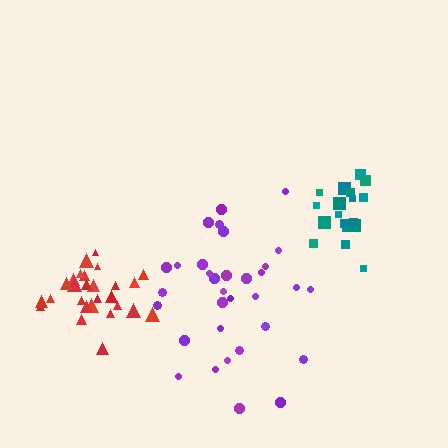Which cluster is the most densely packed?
Red.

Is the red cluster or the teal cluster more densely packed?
Red.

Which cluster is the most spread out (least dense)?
Purple.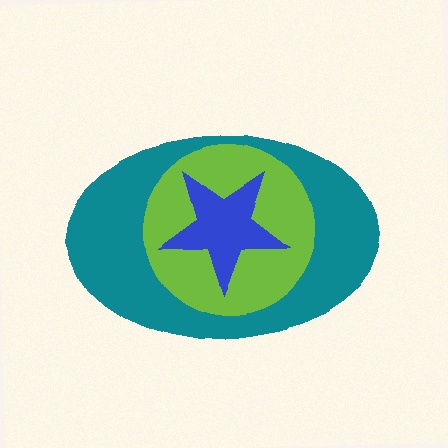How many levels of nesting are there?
3.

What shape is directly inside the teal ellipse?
The lime circle.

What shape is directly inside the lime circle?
The blue star.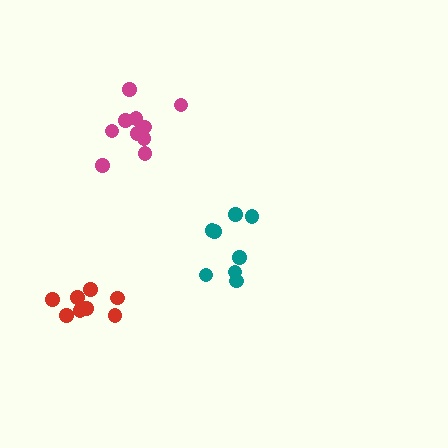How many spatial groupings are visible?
There are 3 spatial groupings.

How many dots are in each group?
Group 1: 8 dots, Group 2: 10 dots, Group 3: 8 dots (26 total).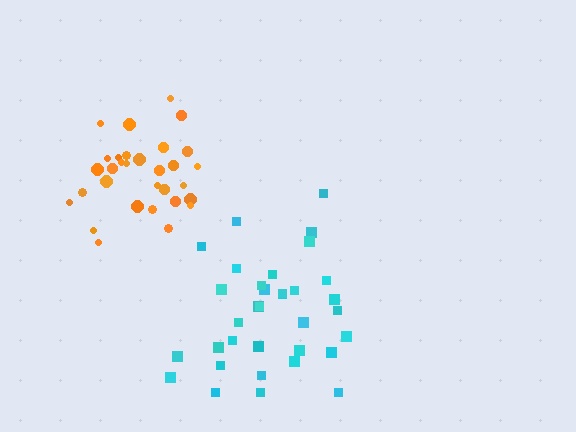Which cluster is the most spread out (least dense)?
Cyan.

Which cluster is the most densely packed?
Orange.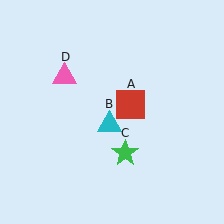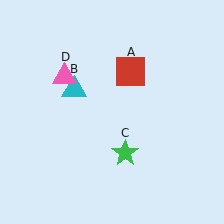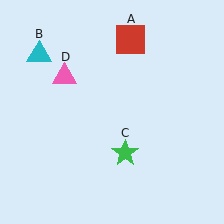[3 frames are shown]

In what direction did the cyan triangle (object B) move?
The cyan triangle (object B) moved up and to the left.